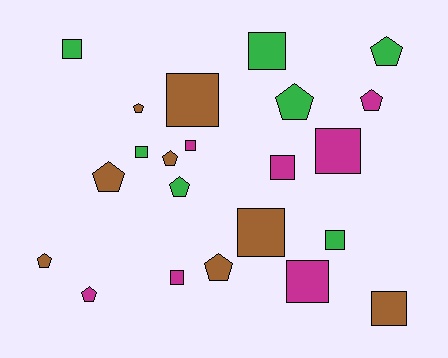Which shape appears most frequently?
Square, with 12 objects.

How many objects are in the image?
There are 22 objects.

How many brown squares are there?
There are 3 brown squares.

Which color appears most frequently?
Brown, with 8 objects.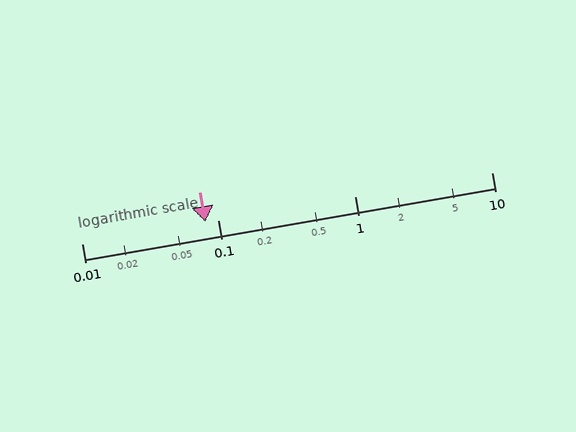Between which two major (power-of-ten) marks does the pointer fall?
The pointer is between 0.01 and 0.1.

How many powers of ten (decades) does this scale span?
The scale spans 3 decades, from 0.01 to 10.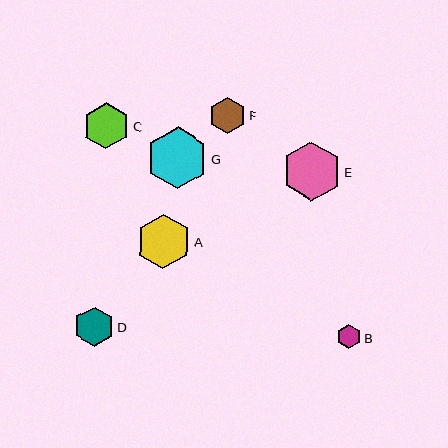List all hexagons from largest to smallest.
From largest to smallest: G, E, A, C, D, F, B.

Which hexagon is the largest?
Hexagon G is the largest with a size of approximately 62 pixels.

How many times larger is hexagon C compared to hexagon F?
Hexagon C is approximately 1.3 times the size of hexagon F.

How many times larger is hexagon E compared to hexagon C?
Hexagon E is approximately 1.3 times the size of hexagon C.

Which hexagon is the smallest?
Hexagon B is the smallest with a size of approximately 24 pixels.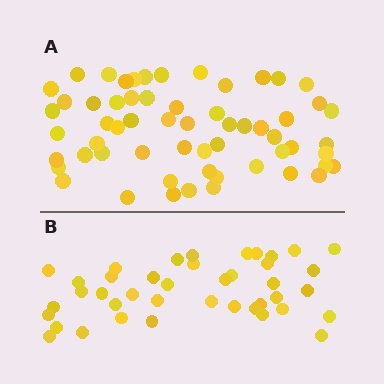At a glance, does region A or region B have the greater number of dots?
Region A (the top region) has more dots.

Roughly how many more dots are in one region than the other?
Region A has approximately 20 more dots than region B.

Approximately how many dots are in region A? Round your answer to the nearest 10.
About 60 dots. (The exact count is 59, which rounds to 60.)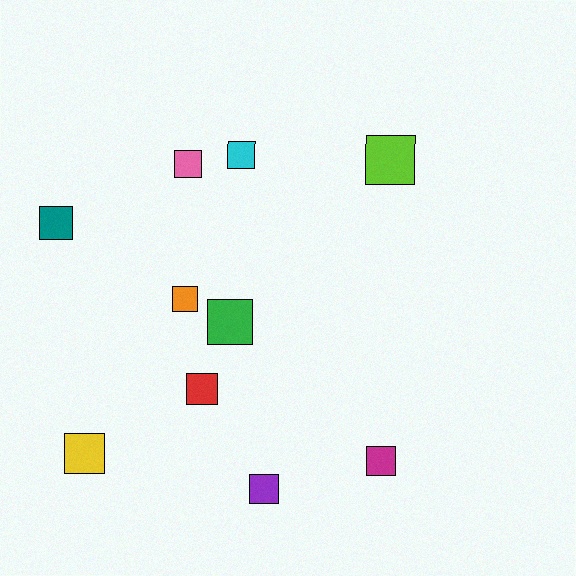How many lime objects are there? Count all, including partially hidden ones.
There is 1 lime object.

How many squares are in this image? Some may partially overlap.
There are 10 squares.